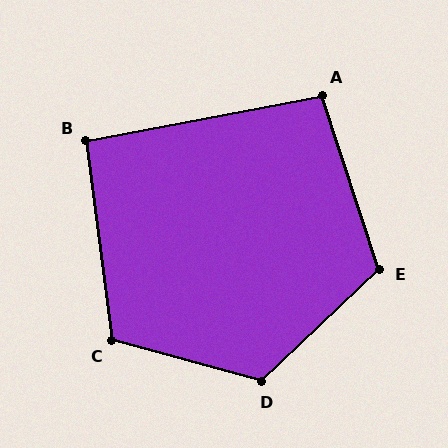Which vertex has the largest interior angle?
D, at approximately 121 degrees.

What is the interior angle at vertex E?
Approximately 115 degrees (obtuse).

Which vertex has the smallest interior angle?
B, at approximately 93 degrees.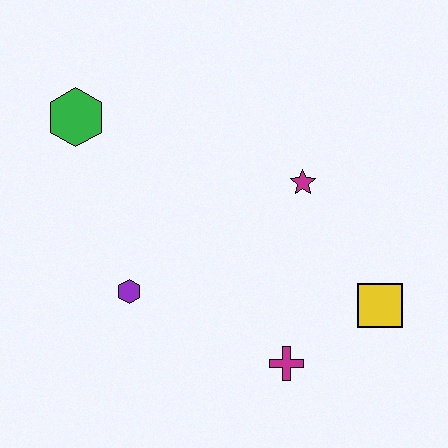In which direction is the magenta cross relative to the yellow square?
The magenta cross is to the left of the yellow square.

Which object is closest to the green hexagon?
The purple hexagon is closest to the green hexagon.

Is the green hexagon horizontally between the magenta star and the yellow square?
No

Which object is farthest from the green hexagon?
The yellow square is farthest from the green hexagon.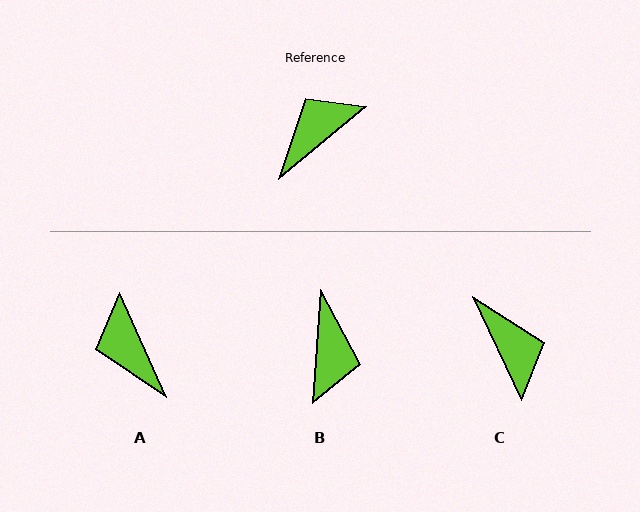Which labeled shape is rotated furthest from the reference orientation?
B, about 133 degrees away.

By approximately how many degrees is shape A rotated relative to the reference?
Approximately 75 degrees counter-clockwise.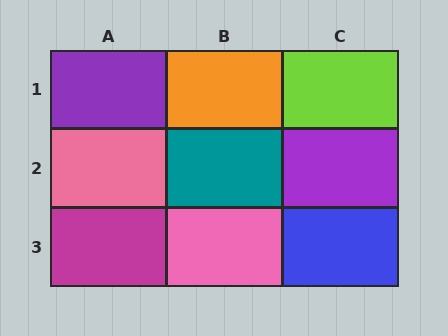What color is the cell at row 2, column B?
Teal.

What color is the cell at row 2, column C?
Purple.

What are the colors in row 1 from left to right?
Purple, orange, lime.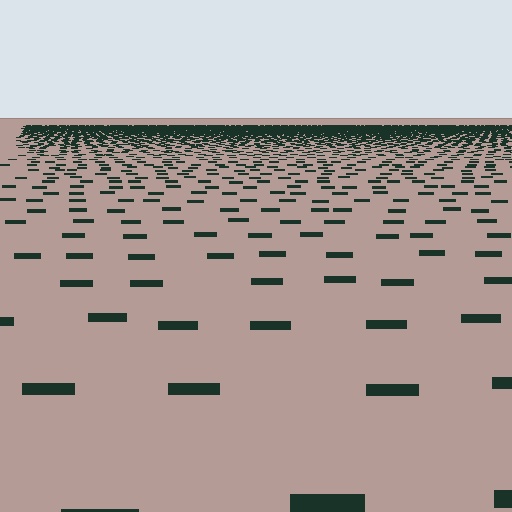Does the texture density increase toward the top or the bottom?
Density increases toward the top.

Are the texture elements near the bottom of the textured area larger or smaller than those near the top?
Larger. Near the bottom, elements are closer to the viewer and appear at a bigger on-screen size.